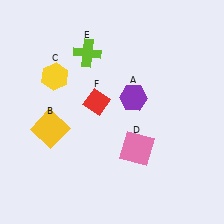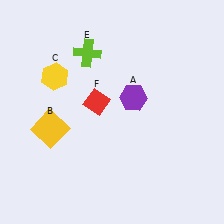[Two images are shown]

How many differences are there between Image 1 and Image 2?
There is 1 difference between the two images.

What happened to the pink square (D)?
The pink square (D) was removed in Image 2. It was in the bottom-right area of Image 1.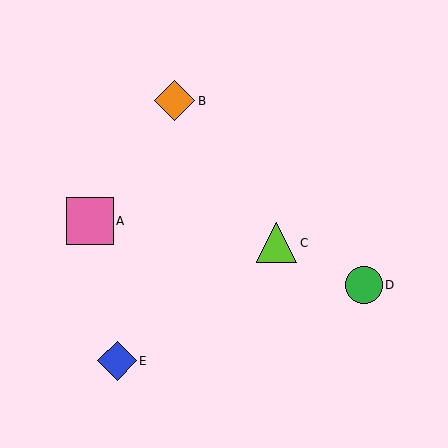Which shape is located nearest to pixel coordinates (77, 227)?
The pink square (labeled A) at (90, 221) is nearest to that location.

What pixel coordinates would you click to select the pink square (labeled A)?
Click at (90, 221) to select the pink square A.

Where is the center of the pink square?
The center of the pink square is at (90, 221).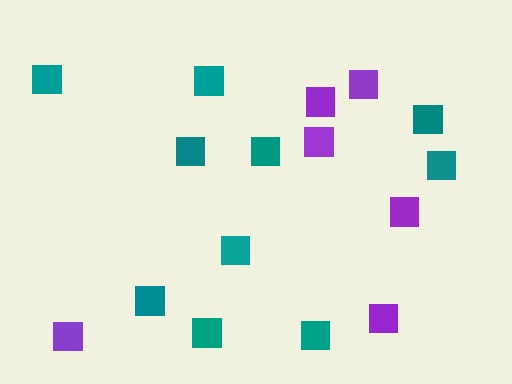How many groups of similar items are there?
There are 2 groups: one group of purple squares (6) and one group of teal squares (10).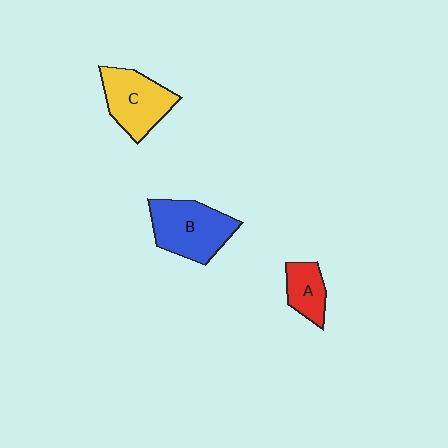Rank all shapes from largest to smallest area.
From largest to smallest: B (blue), C (yellow), A (red).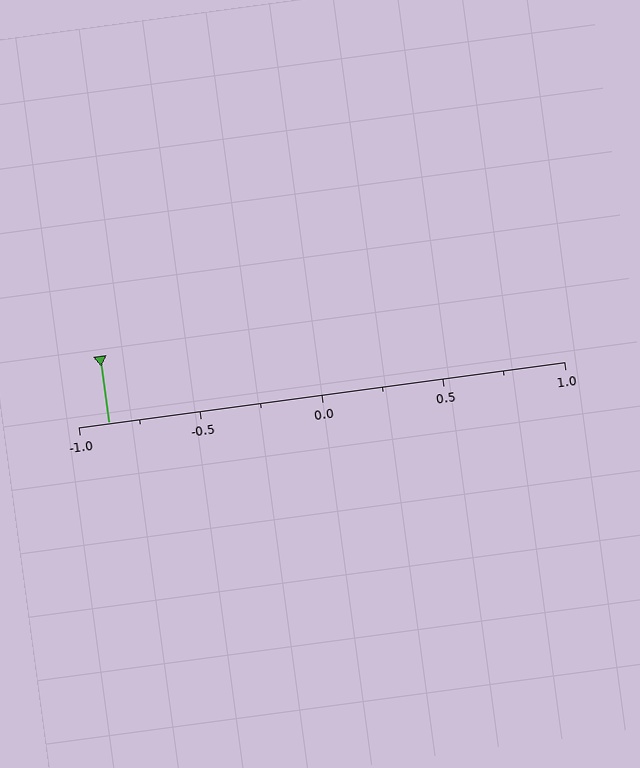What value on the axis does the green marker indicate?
The marker indicates approximately -0.88.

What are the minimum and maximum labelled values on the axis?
The axis runs from -1.0 to 1.0.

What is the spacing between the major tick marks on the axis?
The major ticks are spaced 0.5 apart.